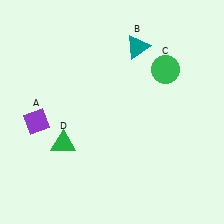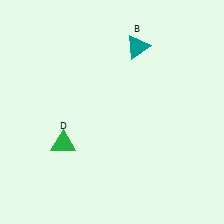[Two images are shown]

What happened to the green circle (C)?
The green circle (C) was removed in Image 2. It was in the top-right area of Image 1.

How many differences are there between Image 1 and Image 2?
There are 2 differences between the two images.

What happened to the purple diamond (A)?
The purple diamond (A) was removed in Image 2. It was in the bottom-left area of Image 1.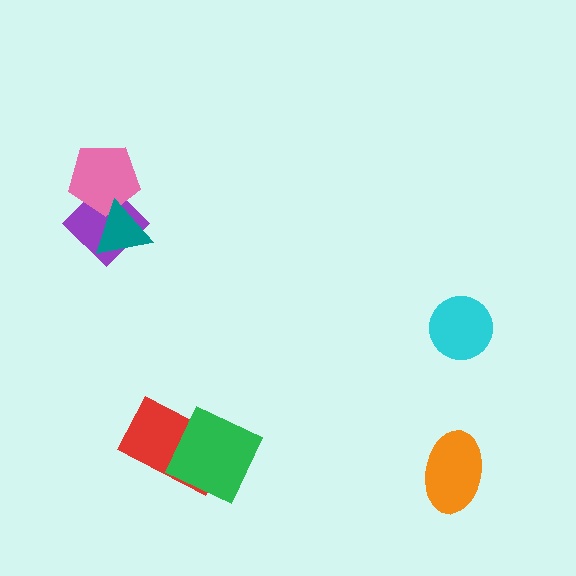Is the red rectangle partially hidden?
Yes, it is partially covered by another shape.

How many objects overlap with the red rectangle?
1 object overlaps with the red rectangle.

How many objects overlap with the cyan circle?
0 objects overlap with the cyan circle.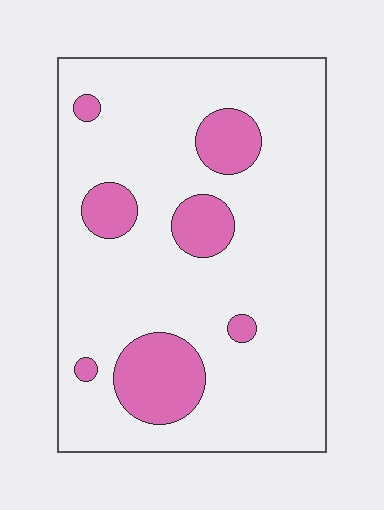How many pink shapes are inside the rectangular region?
7.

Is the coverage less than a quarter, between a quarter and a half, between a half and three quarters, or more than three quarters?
Less than a quarter.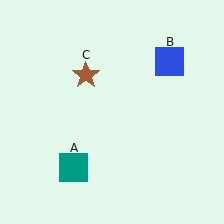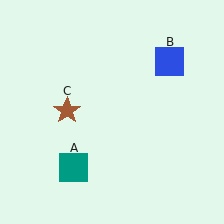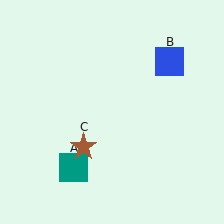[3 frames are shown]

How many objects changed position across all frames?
1 object changed position: brown star (object C).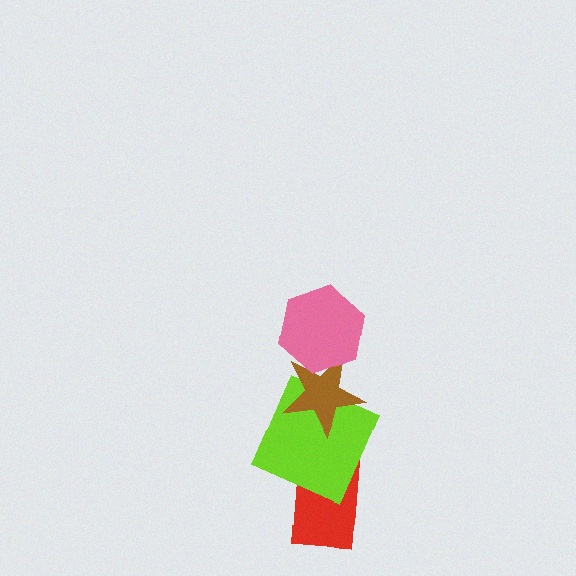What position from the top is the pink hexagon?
The pink hexagon is 1st from the top.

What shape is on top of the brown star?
The pink hexagon is on top of the brown star.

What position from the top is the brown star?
The brown star is 2nd from the top.